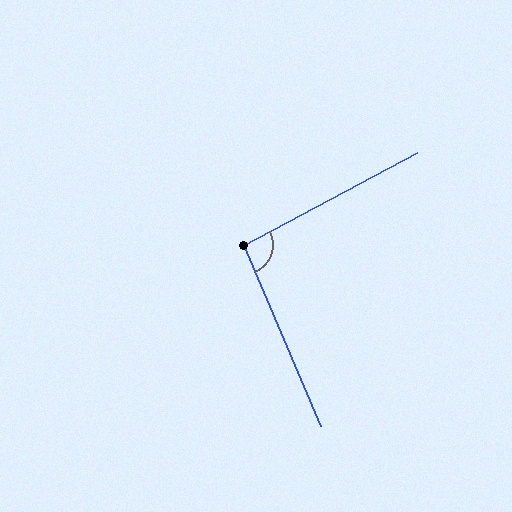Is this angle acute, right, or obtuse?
It is obtuse.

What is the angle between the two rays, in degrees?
Approximately 95 degrees.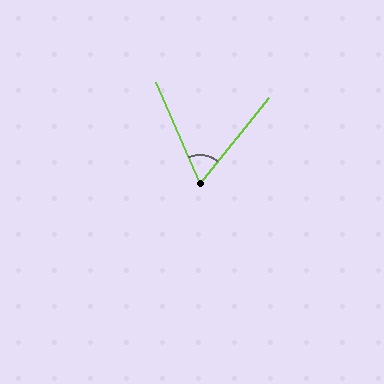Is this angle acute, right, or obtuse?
It is acute.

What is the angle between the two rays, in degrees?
Approximately 63 degrees.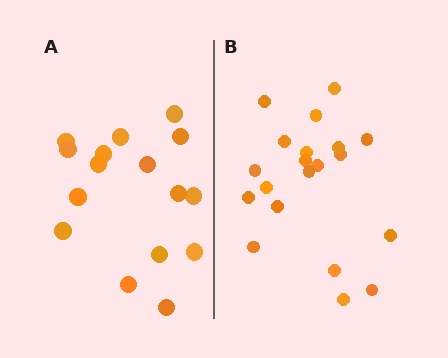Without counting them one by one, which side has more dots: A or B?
Region B (the right region) has more dots.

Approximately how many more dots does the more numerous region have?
Region B has about 4 more dots than region A.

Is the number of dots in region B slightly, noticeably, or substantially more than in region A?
Region B has noticeably more, but not dramatically so. The ratio is roughly 1.2 to 1.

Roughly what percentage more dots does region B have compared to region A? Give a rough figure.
About 25% more.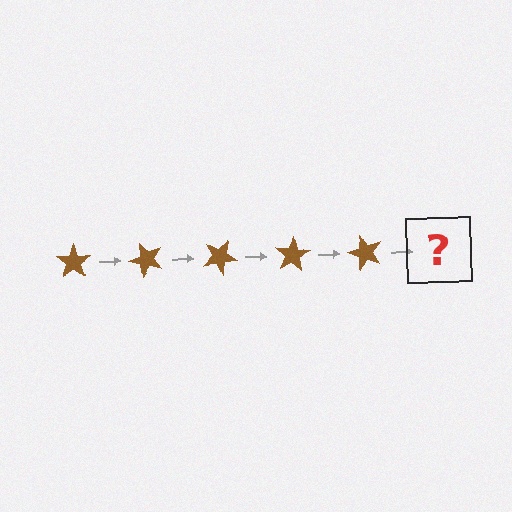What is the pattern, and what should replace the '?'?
The pattern is that the star rotates 50 degrees each step. The '?' should be a brown star rotated 250 degrees.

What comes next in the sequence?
The next element should be a brown star rotated 250 degrees.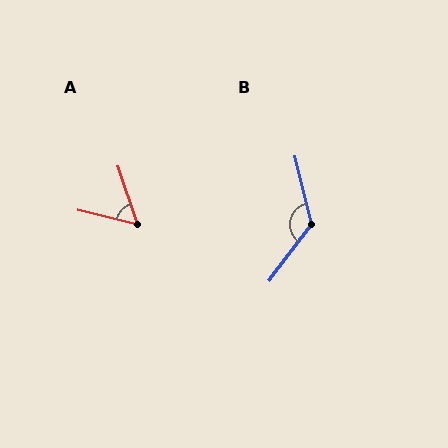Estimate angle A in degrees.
Approximately 58 degrees.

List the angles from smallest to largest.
A (58°), B (129°).